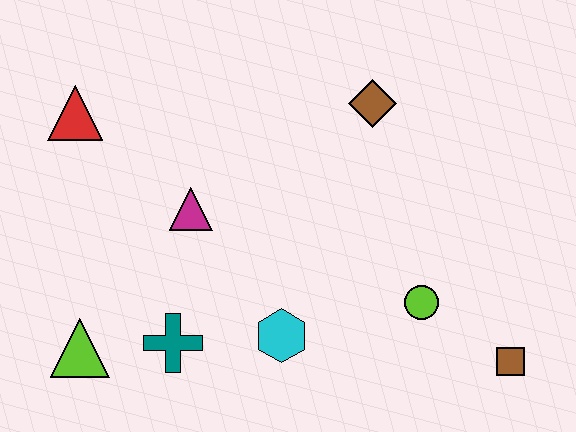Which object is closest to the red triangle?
The magenta triangle is closest to the red triangle.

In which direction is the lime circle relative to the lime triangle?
The lime circle is to the right of the lime triangle.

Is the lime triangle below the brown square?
No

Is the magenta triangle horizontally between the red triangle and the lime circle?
Yes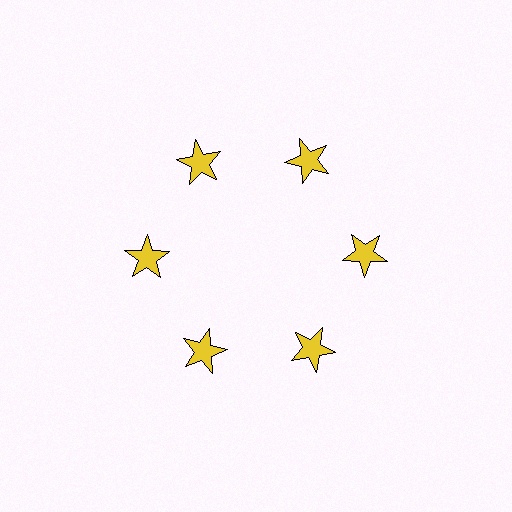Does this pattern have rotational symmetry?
Yes, this pattern has 6-fold rotational symmetry. It looks the same after rotating 60 degrees around the center.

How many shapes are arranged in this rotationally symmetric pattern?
There are 6 shapes, arranged in 6 groups of 1.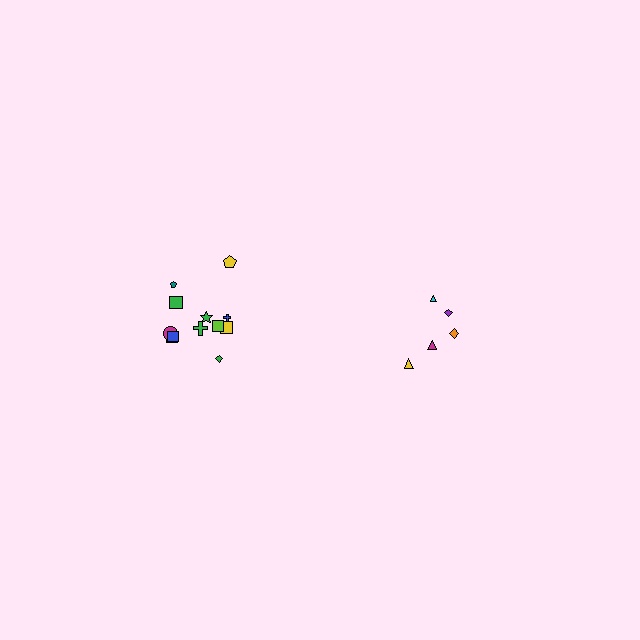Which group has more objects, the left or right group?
The left group.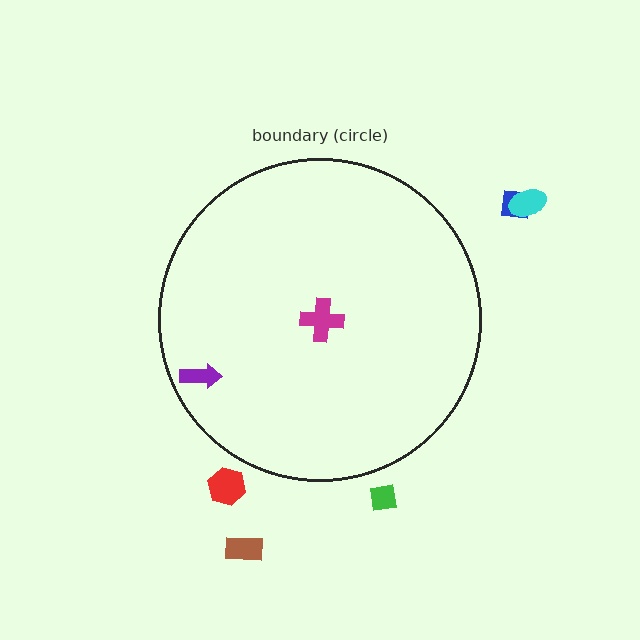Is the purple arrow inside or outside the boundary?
Inside.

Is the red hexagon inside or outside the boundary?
Outside.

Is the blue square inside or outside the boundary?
Outside.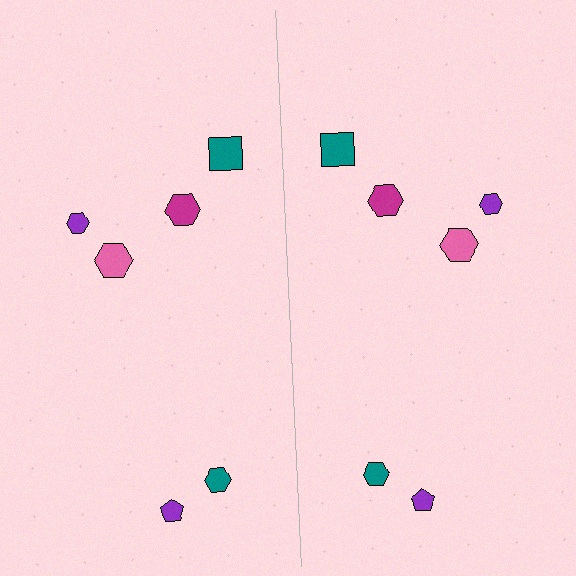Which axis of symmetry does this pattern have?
The pattern has a vertical axis of symmetry running through the center of the image.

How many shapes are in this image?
There are 12 shapes in this image.